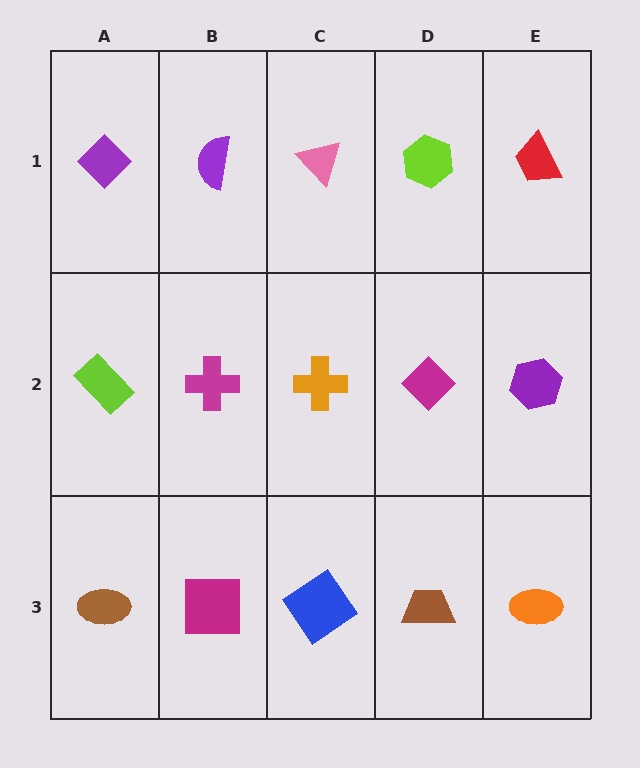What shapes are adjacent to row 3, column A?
A lime rectangle (row 2, column A), a magenta square (row 3, column B).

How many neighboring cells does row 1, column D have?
3.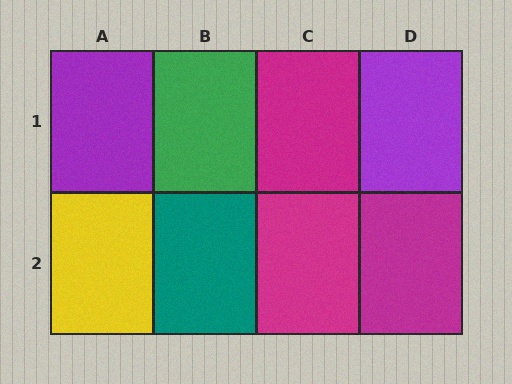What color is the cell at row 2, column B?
Teal.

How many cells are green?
1 cell is green.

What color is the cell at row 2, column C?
Magenta.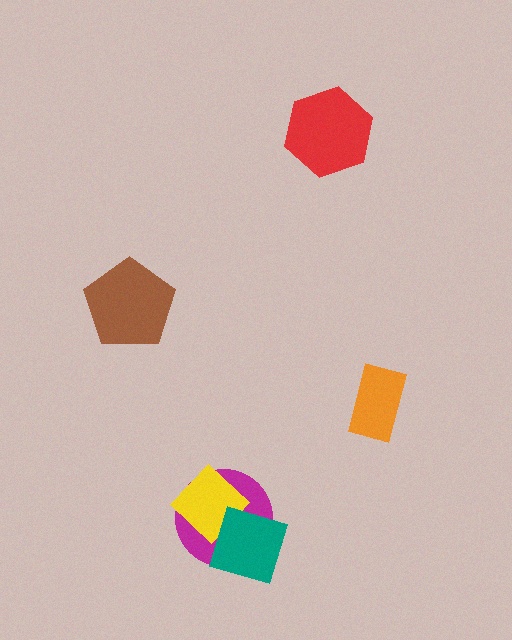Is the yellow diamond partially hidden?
Yes, it is partially covered by another shape.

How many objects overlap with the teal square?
2 objects overlap with the teal square.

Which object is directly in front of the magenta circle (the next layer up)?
The yellow diamond is directly in front of the magenta circle.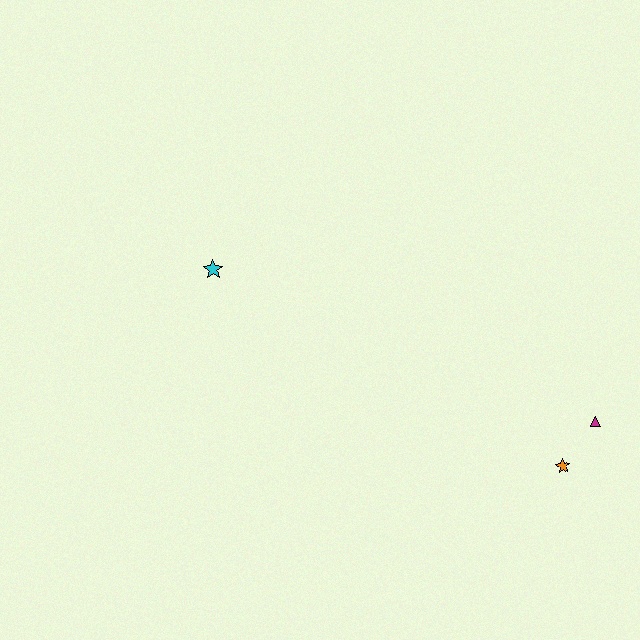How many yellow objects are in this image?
There are no yellow objects.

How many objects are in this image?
There are 3 objects.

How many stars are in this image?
There are 2 stars.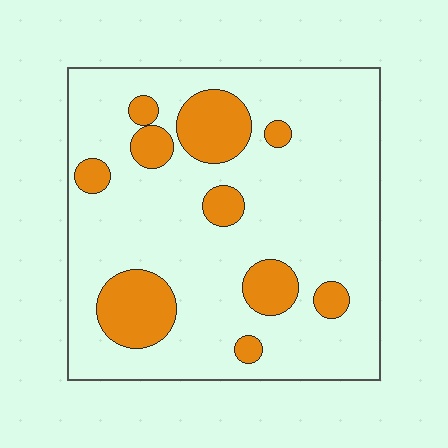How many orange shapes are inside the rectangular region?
10.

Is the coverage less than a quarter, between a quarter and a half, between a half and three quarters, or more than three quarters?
Less than a quarter.